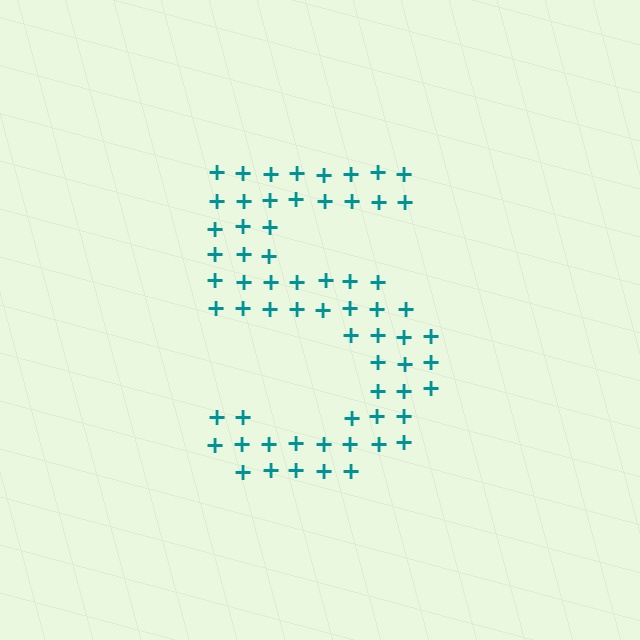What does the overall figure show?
The overall figure shows the digit 5.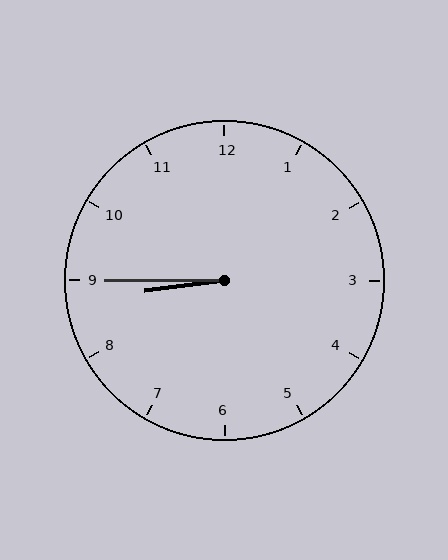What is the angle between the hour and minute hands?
Approximately 8 degrees.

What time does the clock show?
8:45.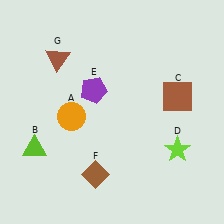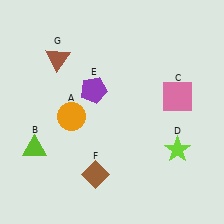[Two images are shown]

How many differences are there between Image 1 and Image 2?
There is 1 difference between the two images.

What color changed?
The square (C) changed from brown in Image 1 to pink in Image 2.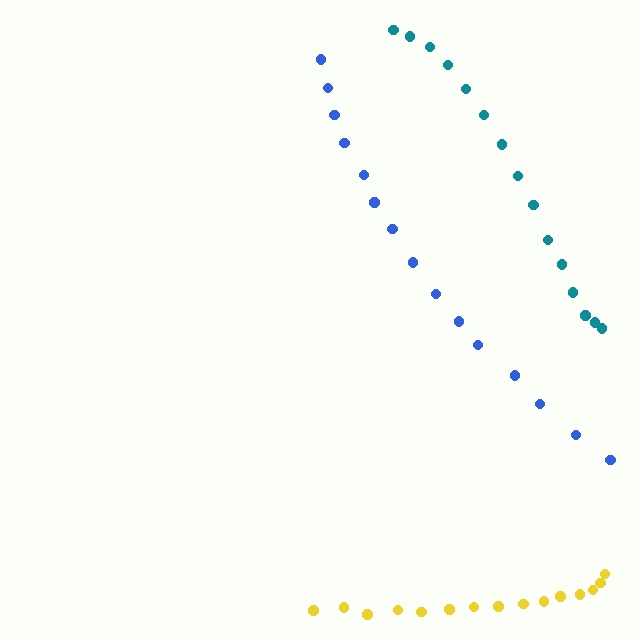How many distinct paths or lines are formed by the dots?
There are 3 distinct paths.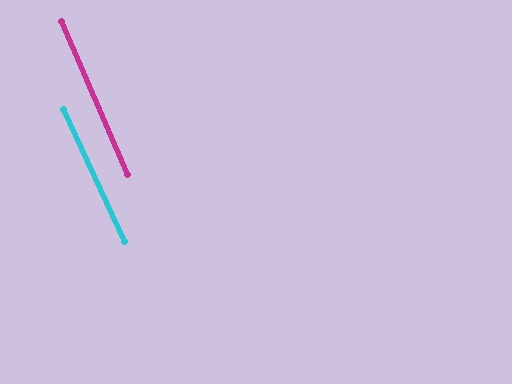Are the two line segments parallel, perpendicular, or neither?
Parallel — their directions differ by only 1.2°.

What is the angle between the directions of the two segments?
Approximately 1 degree.